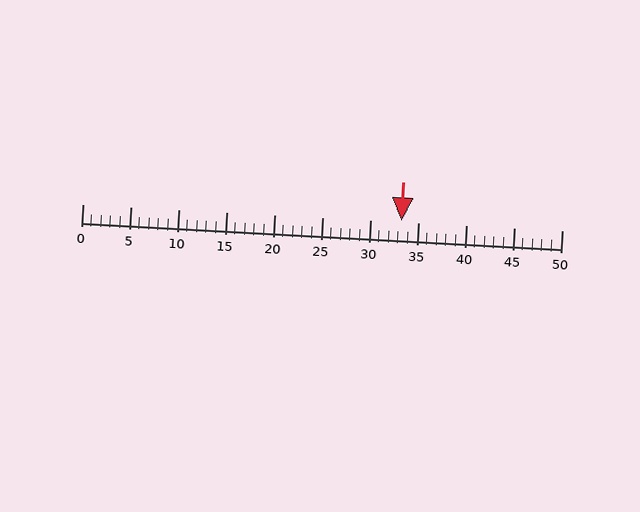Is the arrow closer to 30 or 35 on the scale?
The arrow is closer to 35.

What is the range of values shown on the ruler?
The ruler shows values from 0 to 50.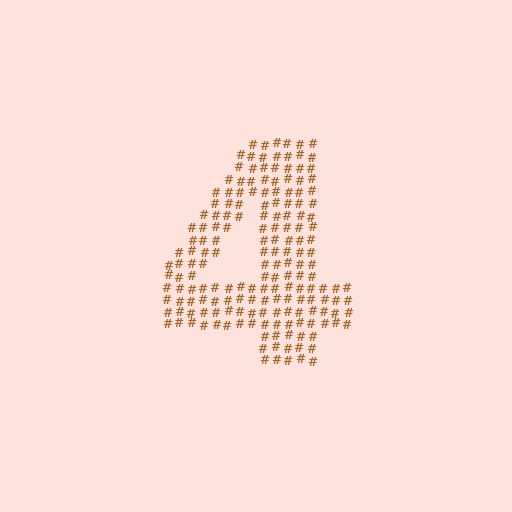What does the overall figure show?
The overall figure shows the digit 4.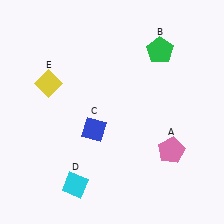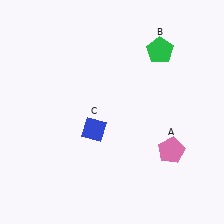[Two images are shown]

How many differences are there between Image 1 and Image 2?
There are 2 differences between the two images.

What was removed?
The cyan diamond (D), the yellow diamond (E) were removed in Image 2.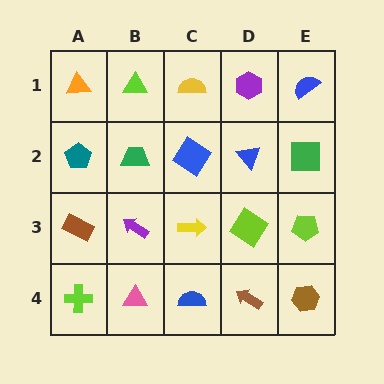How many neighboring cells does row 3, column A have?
3.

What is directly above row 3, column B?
A green trapezoid.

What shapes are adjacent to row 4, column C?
A yellow arrow (row 3, column C), a pink triangle (row 4, column B), a brown arrow (row 4, column D).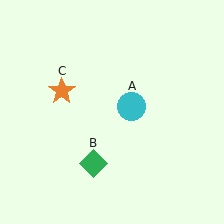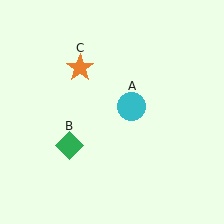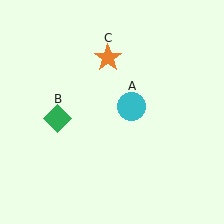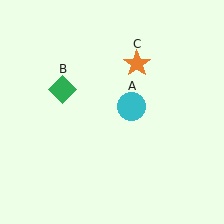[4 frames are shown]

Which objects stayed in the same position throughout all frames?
Cyan circle (object A) remained stationary.